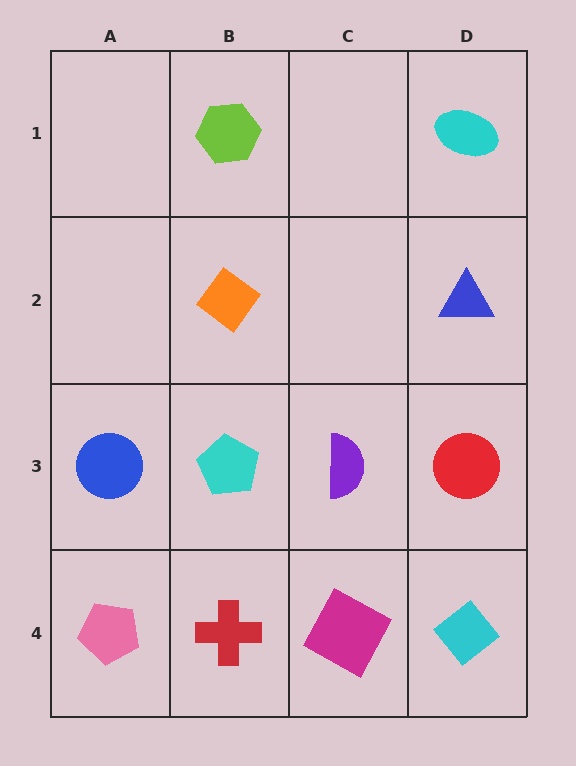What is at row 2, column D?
A blue triangle.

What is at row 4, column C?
A magenta square.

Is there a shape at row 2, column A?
No, that cell is empty.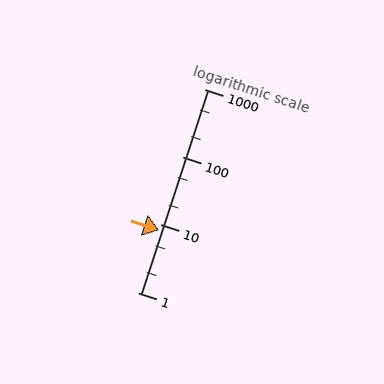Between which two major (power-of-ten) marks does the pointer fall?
The pointer is between 1 and 10.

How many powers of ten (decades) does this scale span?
The scale spans 3 decades, from 1 to 1000.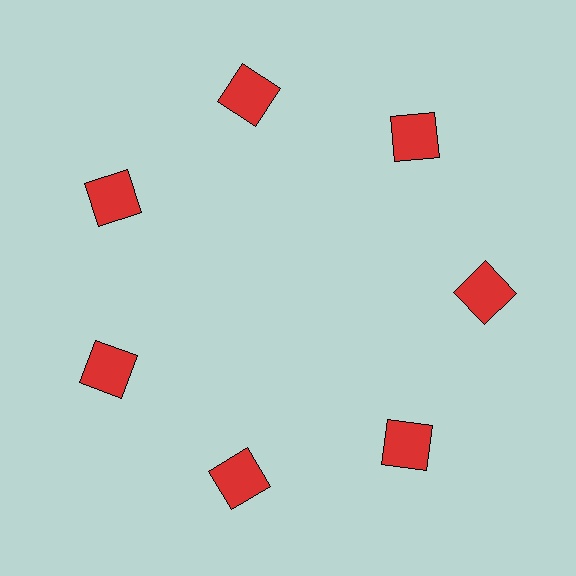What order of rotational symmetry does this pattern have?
This pattern has 7-fold rotational symmetry.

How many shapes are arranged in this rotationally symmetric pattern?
There are 7 shapes, arranged in 7 groups of 1.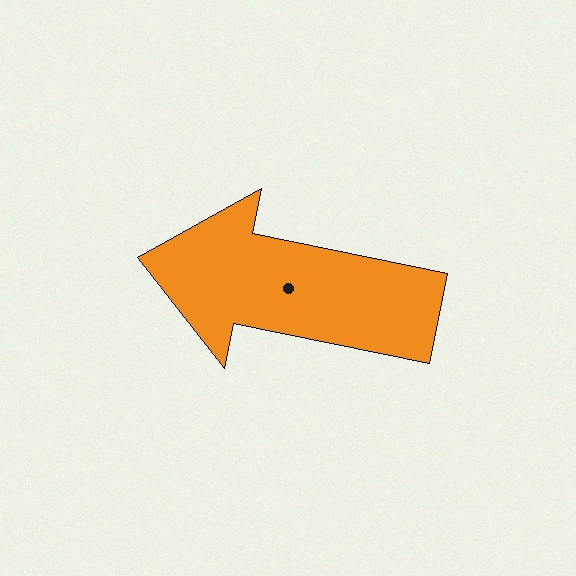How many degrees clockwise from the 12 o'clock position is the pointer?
Approximately 281 degrees.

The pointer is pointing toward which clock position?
Roughly 9 o'clock.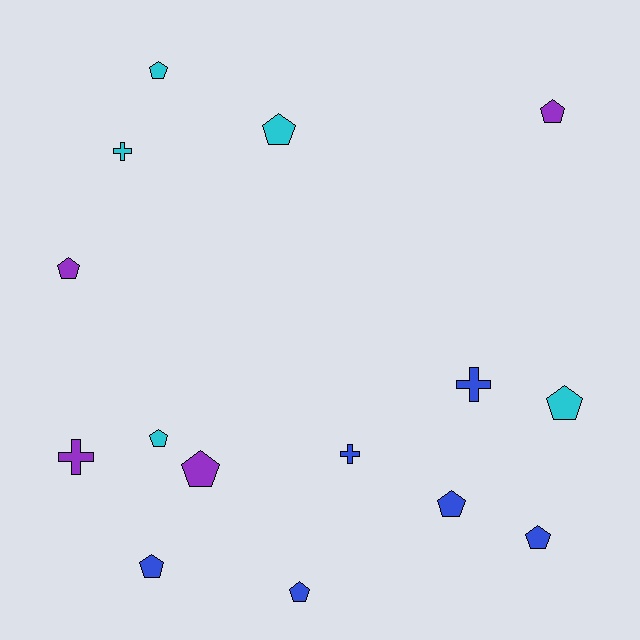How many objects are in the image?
There are 15 objects.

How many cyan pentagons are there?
There are 4 cyan pentagons.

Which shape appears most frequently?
Pentagon, with 11 objects.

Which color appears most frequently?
Blue, with 6 objects.